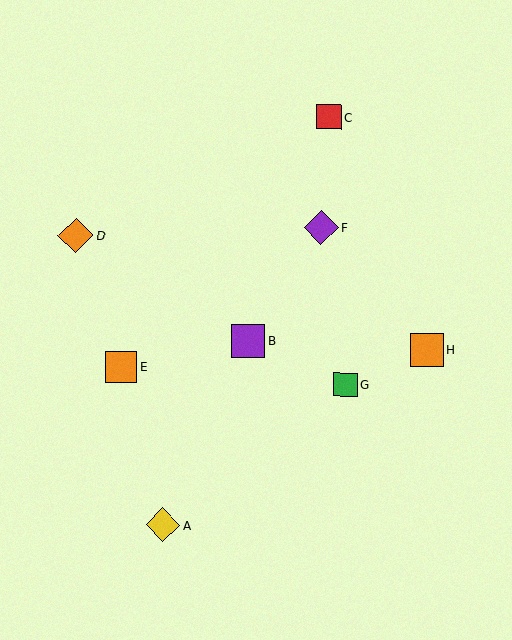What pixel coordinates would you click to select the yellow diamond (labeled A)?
Click at (163, 525) to select the yellow diamond A.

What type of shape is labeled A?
Shape A is a yellow diamond.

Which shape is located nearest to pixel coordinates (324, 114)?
The red square (labeled C) at (329, 117) is nearest to that location.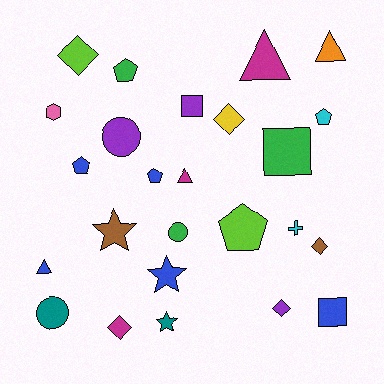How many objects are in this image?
There are 25 objects.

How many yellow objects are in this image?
There is 1 yellow object.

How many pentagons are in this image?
There are 5 pentagons.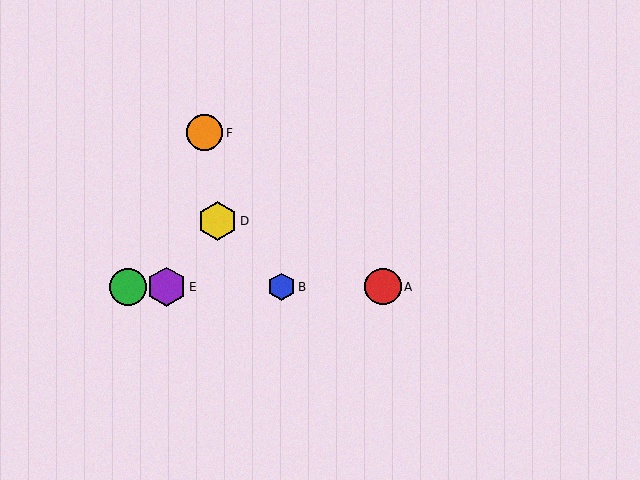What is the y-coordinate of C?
Object C is at y≈287.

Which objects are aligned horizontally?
Objects A, B, C, E are aligned horizontally.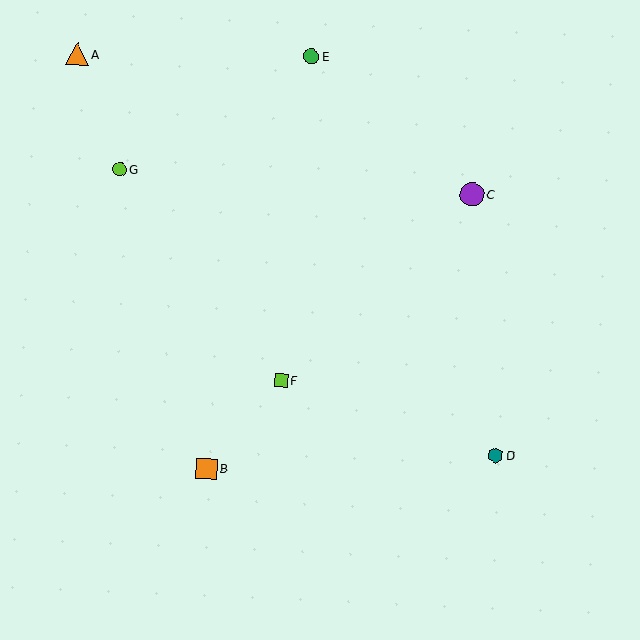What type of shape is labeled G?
Shape G is a lime circle.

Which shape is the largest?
The purple circle (labeled C) is the largest.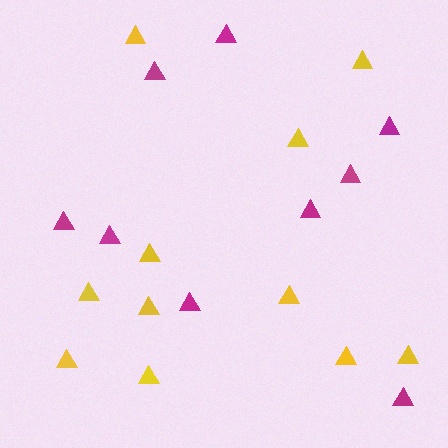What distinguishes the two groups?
There are 2 groups: one group of magenta triangles (9) and one group of yellow triangles (11).